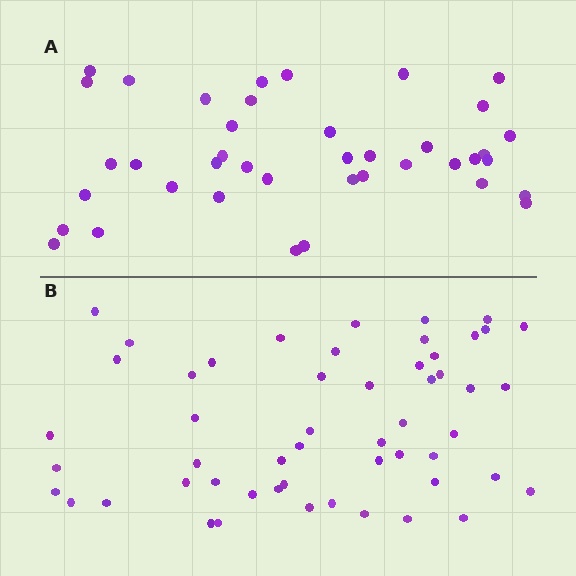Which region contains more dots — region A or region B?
Region B (the bottom region) has more dots.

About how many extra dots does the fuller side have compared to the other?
Region B has approximately 15 more dots than region A.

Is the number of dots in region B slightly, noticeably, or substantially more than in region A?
Region B has noticeably more, but not dramatically so. The ratio is roughly 1.3 to 1.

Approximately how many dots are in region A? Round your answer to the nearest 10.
About 40 dots.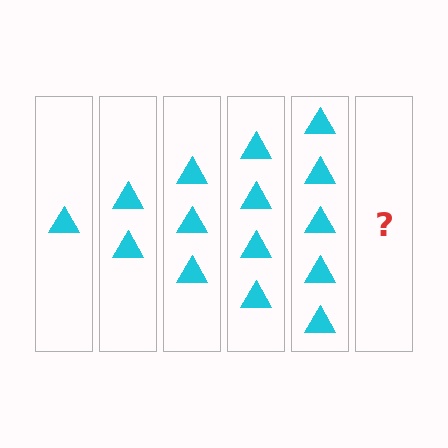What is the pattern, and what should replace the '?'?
The pattern is that each step adds one more triangle. The '?' should be 6 triangles.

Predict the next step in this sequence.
The next step is 6 triangles.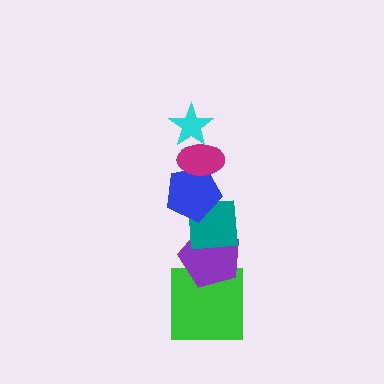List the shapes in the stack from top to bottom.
From top to bottom: the cyan star, the magenta ellipse, the blue pentagon, the teal square, the purple pentagon, the green square.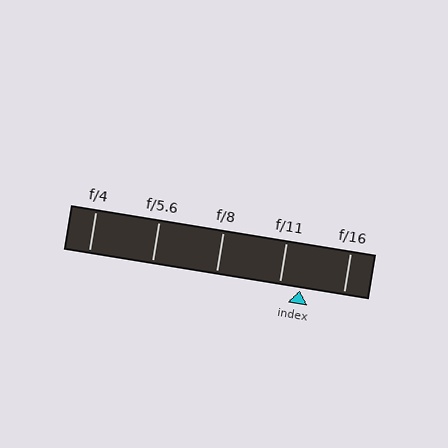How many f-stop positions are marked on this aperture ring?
There are 5 f-stop positions marked.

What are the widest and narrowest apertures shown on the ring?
The widest aperture shown is f/4 and the narrowest is f/16.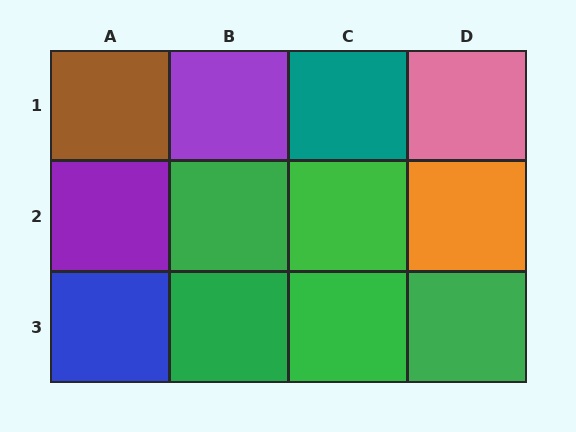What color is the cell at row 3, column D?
Green.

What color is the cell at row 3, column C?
Green.